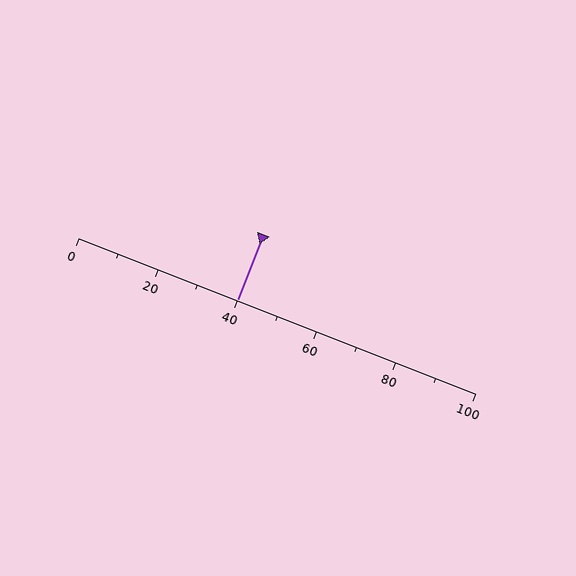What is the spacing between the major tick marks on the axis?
The major ticks are spaced 20 apart.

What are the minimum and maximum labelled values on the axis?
The axis runs from 0 to 100.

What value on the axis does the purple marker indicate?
The marker indicates approximately 40.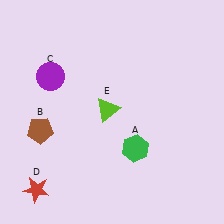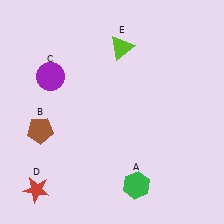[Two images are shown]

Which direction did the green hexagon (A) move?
The green hexagon (A) moved down.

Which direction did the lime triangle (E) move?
The lime triangle (E) moved up.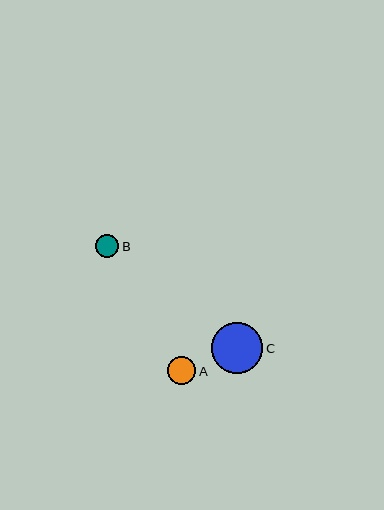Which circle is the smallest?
Circle B is the smallest with a size of approximately 23 pixels.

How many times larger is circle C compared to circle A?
Circle C is approximately 1.8 times the size of circle A.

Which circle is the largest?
Circle C is the largest with a size of approximately 51 pixels.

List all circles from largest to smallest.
From largest to smallest: C, A, B.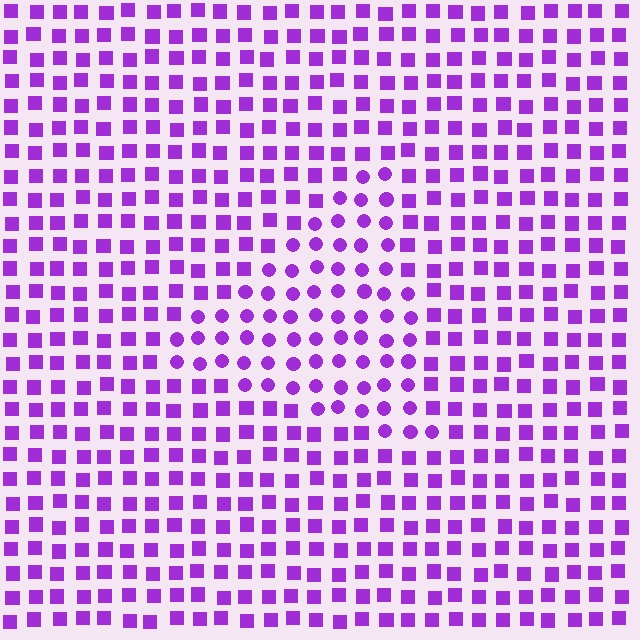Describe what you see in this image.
The image is filled with small purple elements arranged in a uniform grid. A triangle-shaped region contains circles, while the surrounding area contains squares. The boundary is defined purely by the change in element shape.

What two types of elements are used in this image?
The image uses circles inside the triangle region and squares outside it.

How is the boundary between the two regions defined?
The boundary is defined by a change in element shape: circles inside vs. squares outside. All elements share the same color and spacing.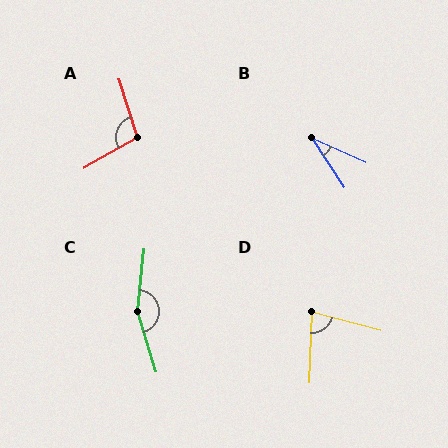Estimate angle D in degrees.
Approximately 77 degrees.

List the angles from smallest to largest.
B (32°), D (77°), A (102°), C (157°).